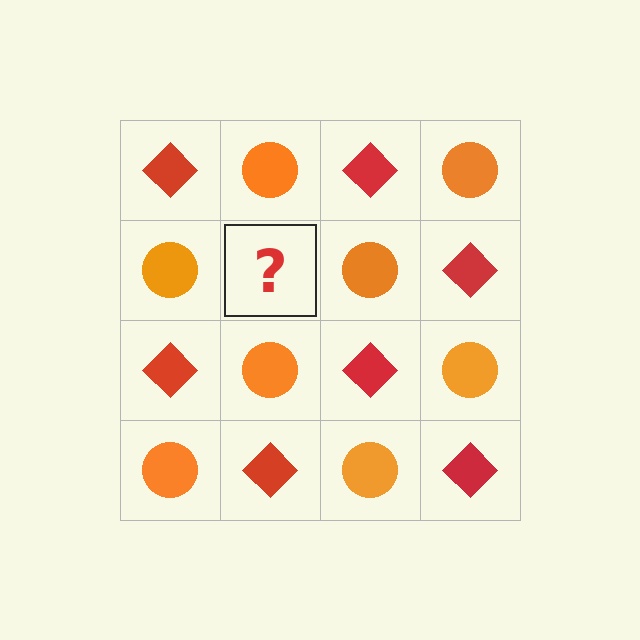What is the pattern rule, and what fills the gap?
The rule is that it alternates red diamond and orange circle in a checkerboard pattern. The gap should be filled with a red diamond.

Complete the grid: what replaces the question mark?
The question mark should be replaced with a red diamond.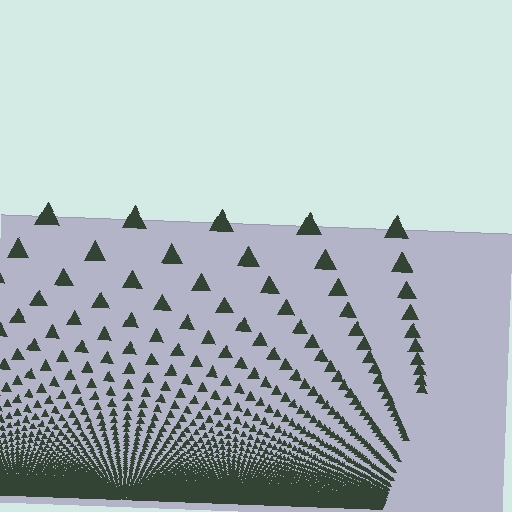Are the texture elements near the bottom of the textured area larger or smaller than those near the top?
Smaller. The gradient is inverted — elements near the bottom are smaller and denser.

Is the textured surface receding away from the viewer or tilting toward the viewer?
The surface appears to tilt toward the viewer. Texture elements get larger and sparser toward the top.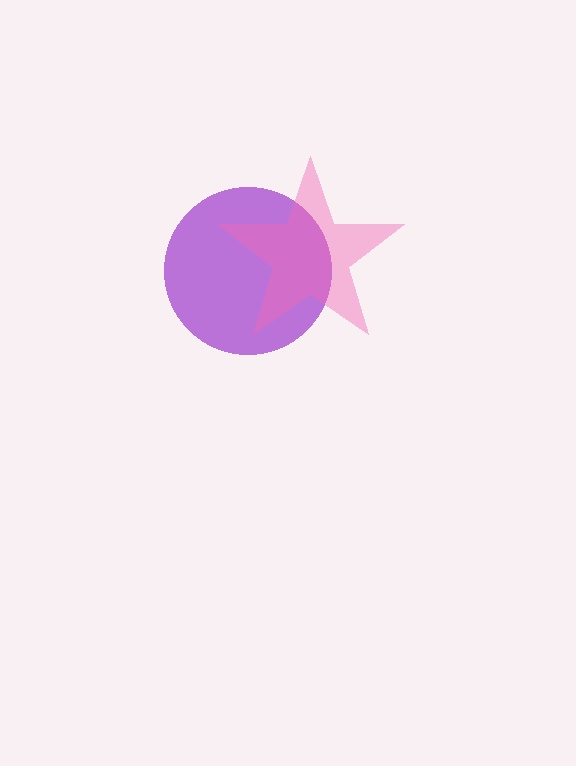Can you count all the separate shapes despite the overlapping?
Yes, there are 2 separate shapes.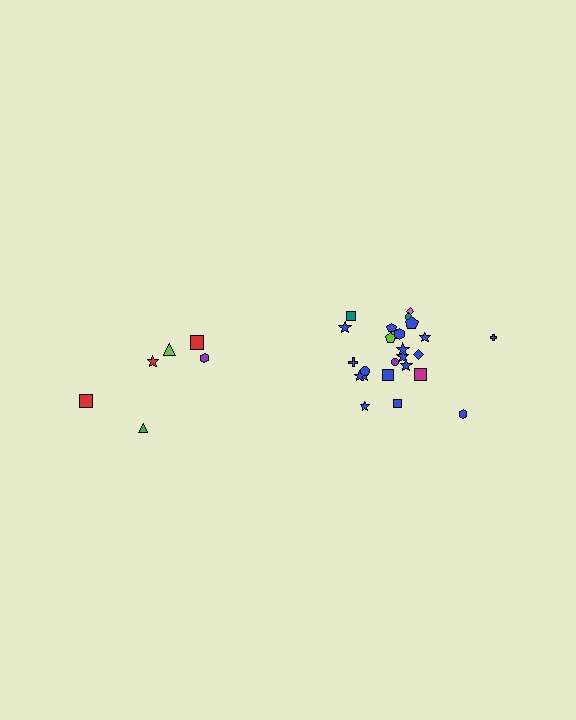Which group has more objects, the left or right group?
The right group.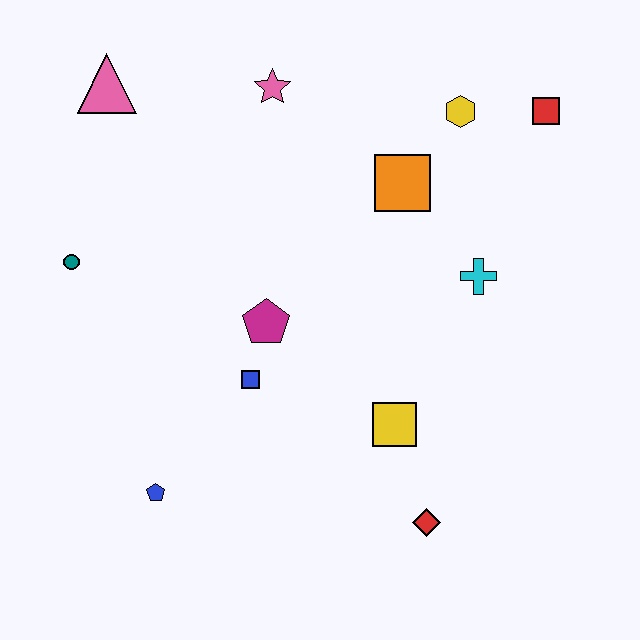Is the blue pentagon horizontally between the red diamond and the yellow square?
No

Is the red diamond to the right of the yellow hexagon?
No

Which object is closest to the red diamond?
The yellow square is closest to the red diamond.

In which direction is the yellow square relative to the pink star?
The yellow square is below the pink star.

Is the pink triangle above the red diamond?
Yes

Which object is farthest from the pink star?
The red diamond is farthest from the pink star.